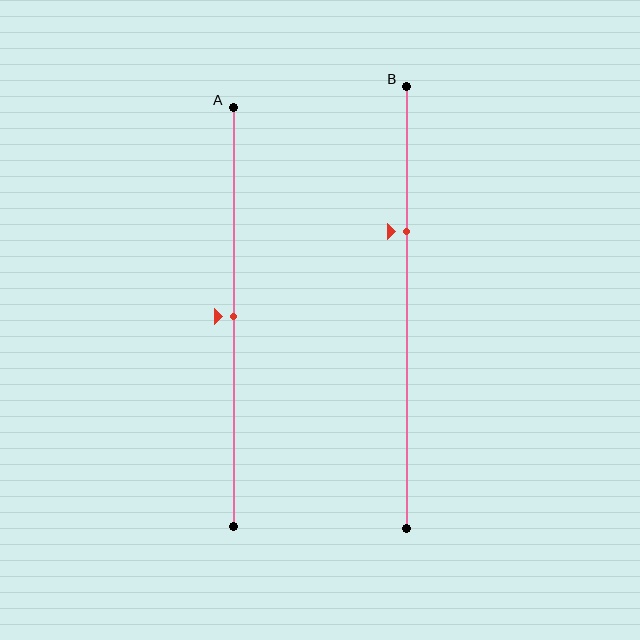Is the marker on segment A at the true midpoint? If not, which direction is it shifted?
Yes, the marker on segment A is at the true midpoint.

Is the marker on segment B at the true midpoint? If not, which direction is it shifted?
No, the marker on segment B is shifted upward by about 17% of the segment length.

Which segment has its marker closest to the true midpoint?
Segment A has its marker closest to the true midpoint.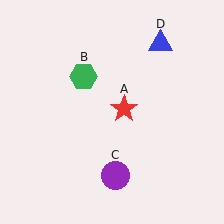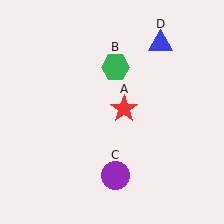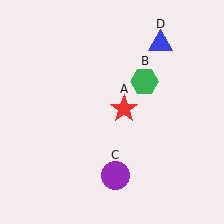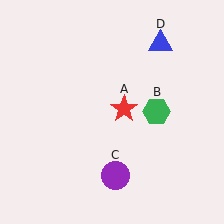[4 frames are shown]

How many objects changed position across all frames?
1 object changed position: green hexagon (object B).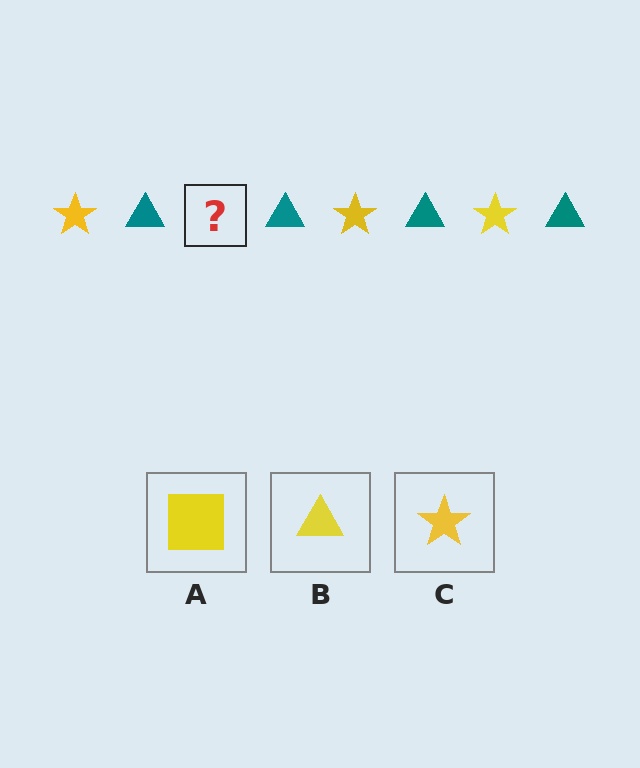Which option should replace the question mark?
Option C.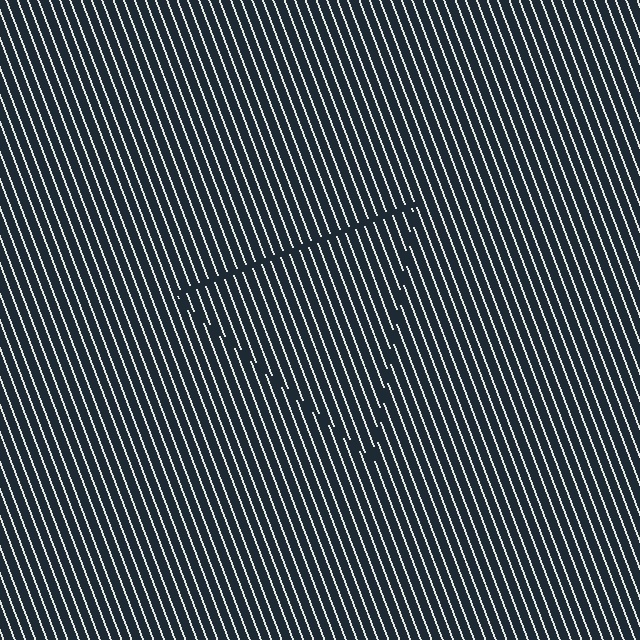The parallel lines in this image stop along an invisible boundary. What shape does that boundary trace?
An illusory triangle. The interior of the shape contains the same grating, shifted by half a period — the contour is defined by the phase discontinuity where line-ends from the inner and outer gratings abut.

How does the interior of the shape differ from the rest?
The interior of the shape contains the same grating, shifted by half a period — the contour is defined by the phase discontinuity where line-ends from the inner and outer gratings abut.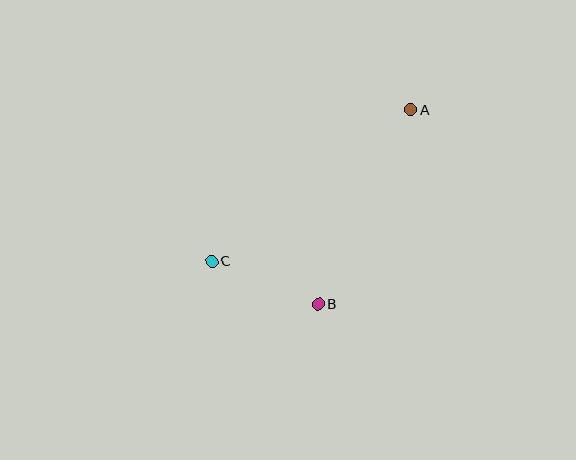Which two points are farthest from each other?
Points A and C are farthest from each other.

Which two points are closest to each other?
Points B and C are closest to each other.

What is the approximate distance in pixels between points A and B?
The distance between A and B is approximately 215 pixels.